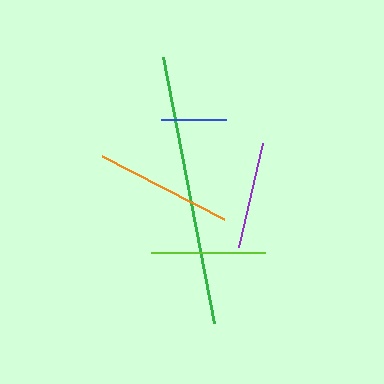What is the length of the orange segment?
The orange segment is approximately 138 pixels long.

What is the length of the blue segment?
The blue segment is approximately 65 pixels long.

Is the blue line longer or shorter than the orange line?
The orange line is longer than the blue line.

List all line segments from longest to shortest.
From longest to shortest: green, orange, lime, purple, blue.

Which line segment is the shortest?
The blue line is the shortest at approximately 65 pixels.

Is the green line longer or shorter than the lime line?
The green line is longer than the lime line.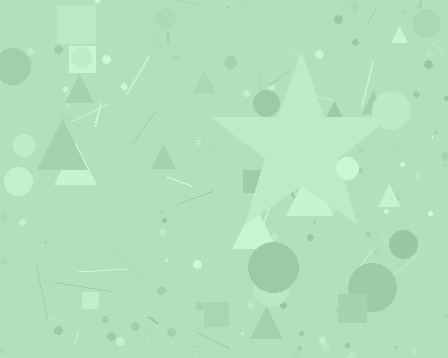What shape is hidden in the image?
A star is hidden in the image.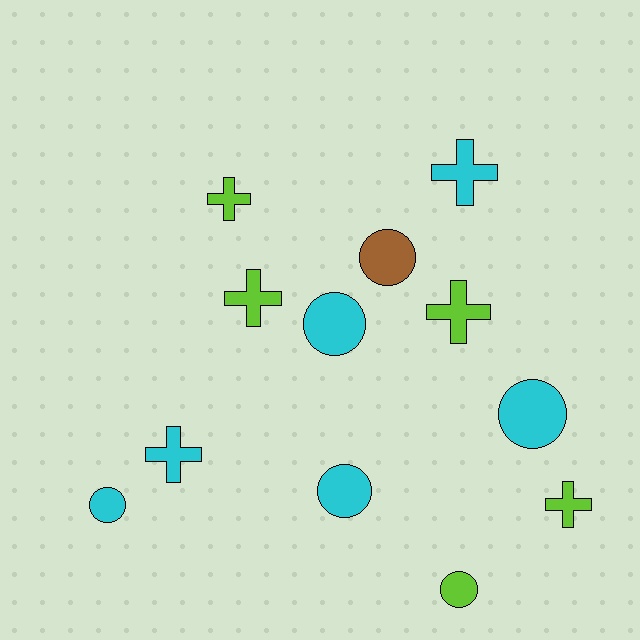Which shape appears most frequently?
Circle, with 6 objects.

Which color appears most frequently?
Cyan, with 6 objects.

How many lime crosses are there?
There are 4 lime crosses.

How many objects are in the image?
There are 12 objects.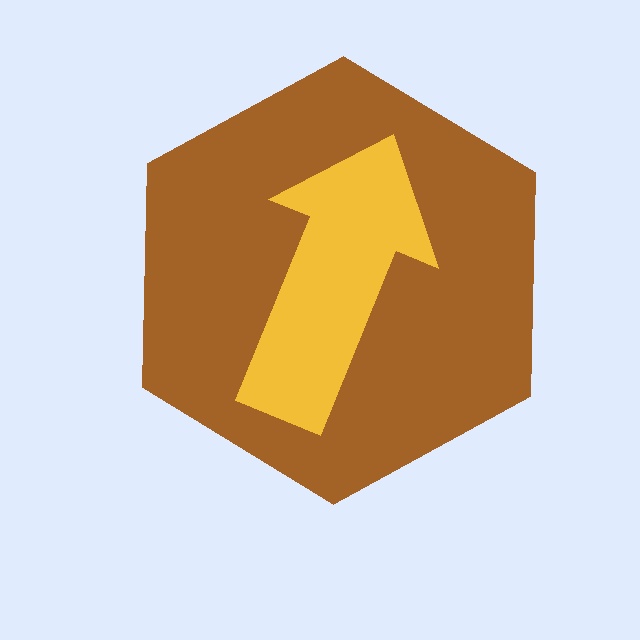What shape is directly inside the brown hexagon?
The yellow arrow.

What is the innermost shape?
The yellow arrow.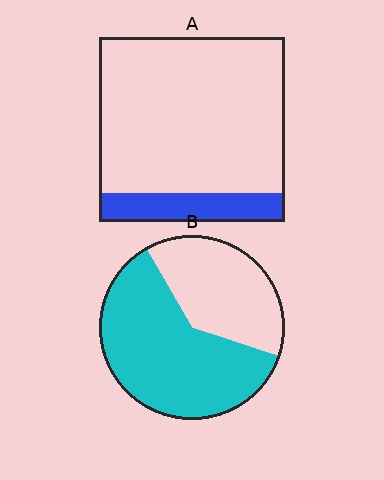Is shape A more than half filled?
No.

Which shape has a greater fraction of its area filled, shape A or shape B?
Shape B.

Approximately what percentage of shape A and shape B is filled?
A is approximately 15% and B is approximately 60%.